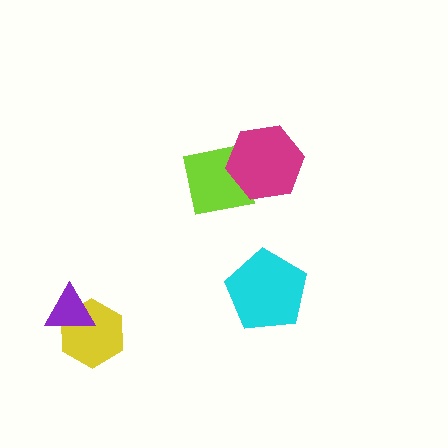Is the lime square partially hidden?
Yes, it is partially covered by another shape.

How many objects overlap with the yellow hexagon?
1 object overlaps with the yellow hexagon.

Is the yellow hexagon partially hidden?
Yes, it is partially covered by another shape.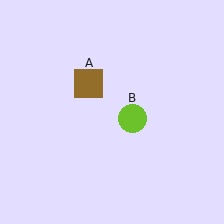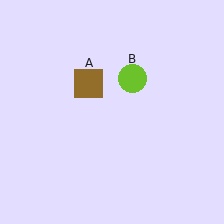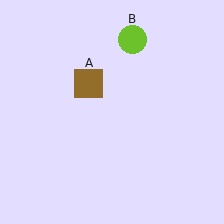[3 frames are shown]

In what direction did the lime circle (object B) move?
The lime circle (object B) moved up.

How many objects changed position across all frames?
1 object changed position: lime circle (object B).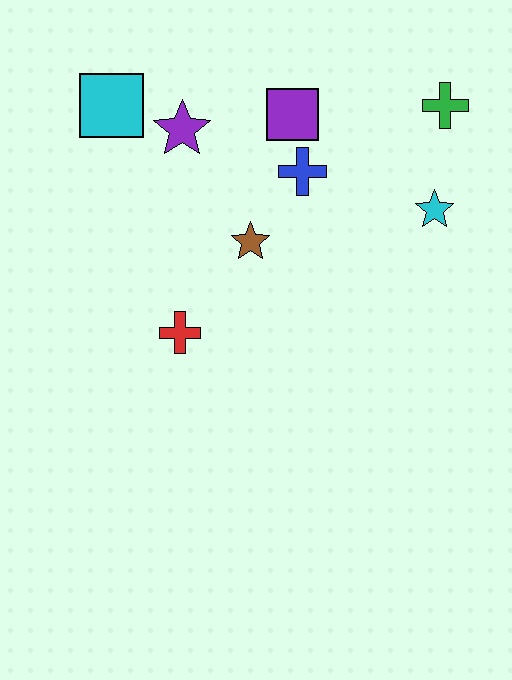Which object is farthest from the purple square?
The red cross is farthest from the purple square.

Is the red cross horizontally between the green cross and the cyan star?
No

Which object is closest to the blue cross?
The purple square is closest to the blue cross.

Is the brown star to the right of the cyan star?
No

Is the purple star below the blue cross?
No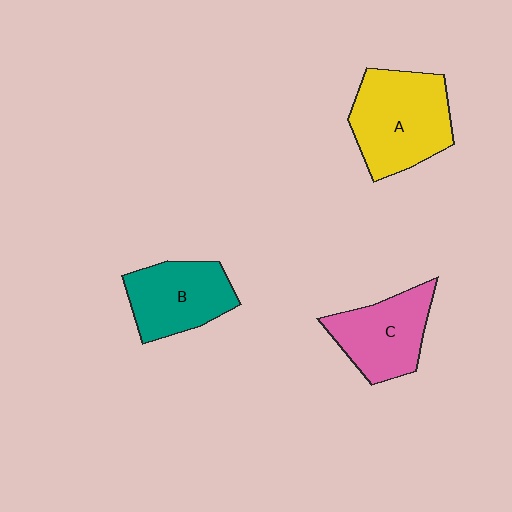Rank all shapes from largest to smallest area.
From largest to smallest: A (yellow), C (pink), B (teal).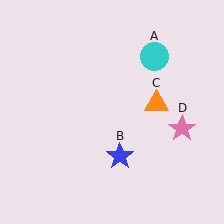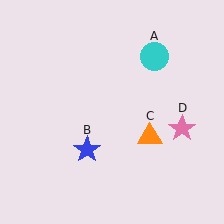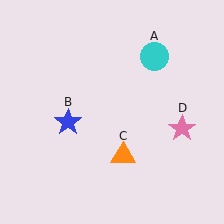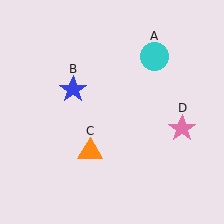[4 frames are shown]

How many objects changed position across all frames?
2 objects changed position: blue star (object B), orange triangle (object C).